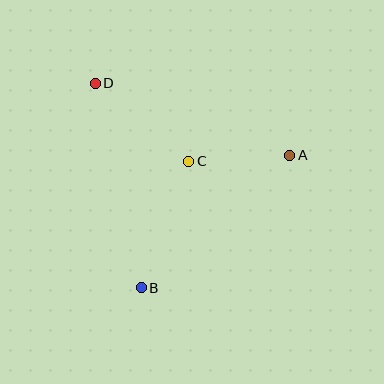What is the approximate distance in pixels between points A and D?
The distance between A and D is approximately 207 pixels.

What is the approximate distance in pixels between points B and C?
The distance between B and C is approximately 135 pixels.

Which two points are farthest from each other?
Points B and D are farthest from each other.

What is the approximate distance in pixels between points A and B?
The distance between A and B is approximately 199 pixels.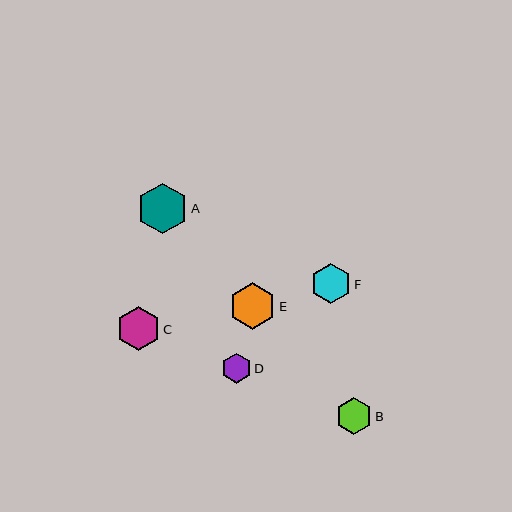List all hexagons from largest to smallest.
From largest to smallest: A, E, C, F, B, D.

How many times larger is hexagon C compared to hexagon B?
Hexagon C is approximately 1.2 times the size of hexagon B.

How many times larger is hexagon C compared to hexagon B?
Hexagon C is approximately 1.2 times the size of hexagon B.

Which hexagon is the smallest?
Hexagon D is the smallest with a size of approximately 30 pixels.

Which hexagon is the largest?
Hexagon A is the largest with a size of approximately 50 pixels.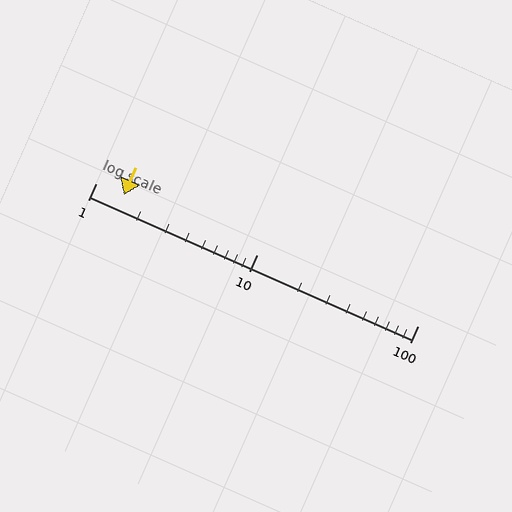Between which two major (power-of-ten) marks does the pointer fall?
The pointer is between 1 and 10.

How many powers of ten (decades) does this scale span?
The scale spans 2 decades, from 1 to 100.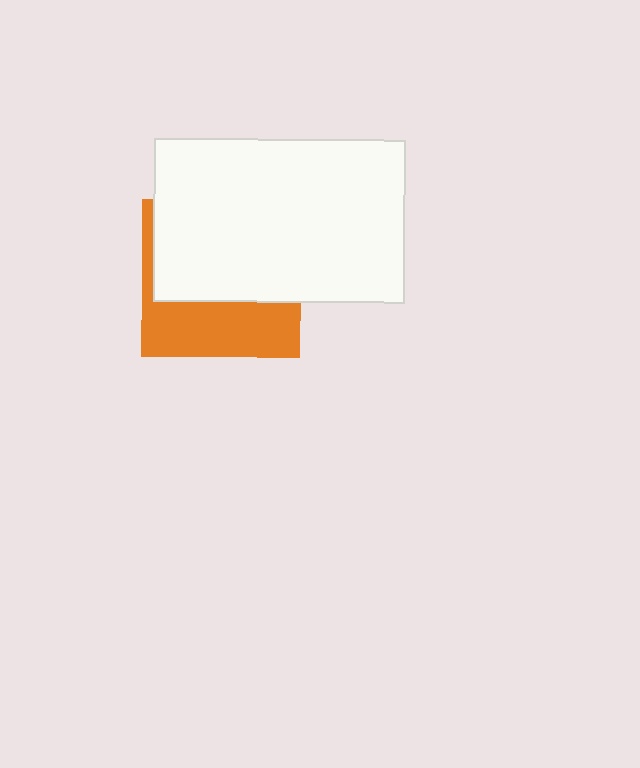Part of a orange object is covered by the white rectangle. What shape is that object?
It is a square.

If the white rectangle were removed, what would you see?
You would see the complete orange square.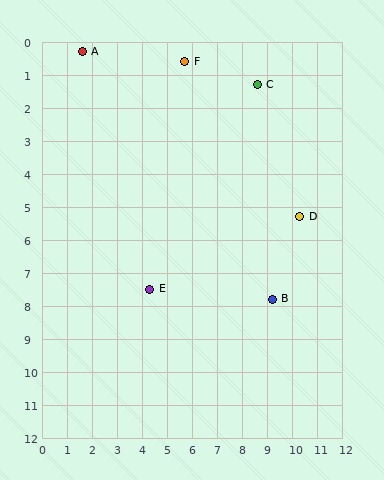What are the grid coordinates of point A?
Point A is at approximately (1.6, 0.3).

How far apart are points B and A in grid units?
Points B and A are about 10.7 grid units apart.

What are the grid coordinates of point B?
Point B is at approximately (9.2, 7.8).